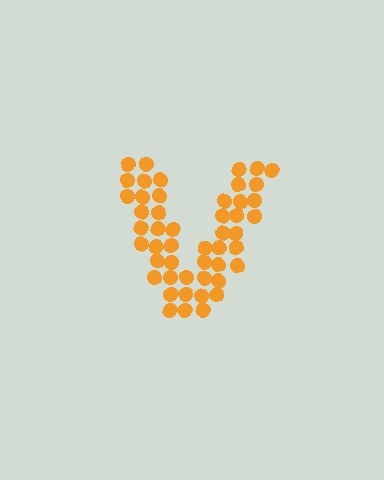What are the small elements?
The small elements are circles.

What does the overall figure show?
The overall figure shows the letter V.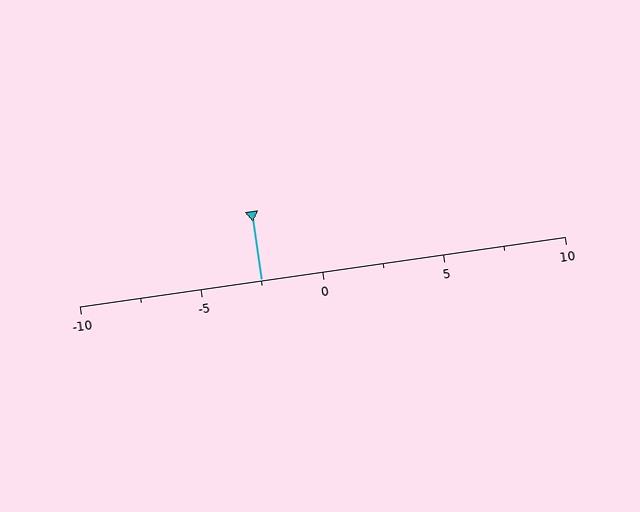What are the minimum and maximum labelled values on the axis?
The axis runs from -10 to 10.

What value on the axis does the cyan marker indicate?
The marker indicates approximately -2.5.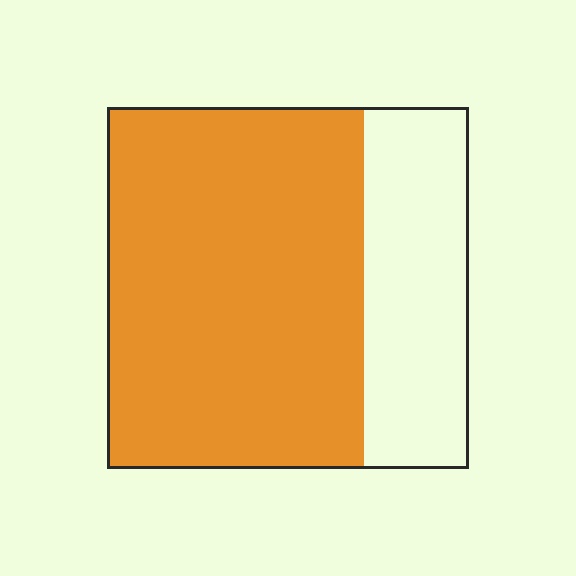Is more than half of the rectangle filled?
Yes.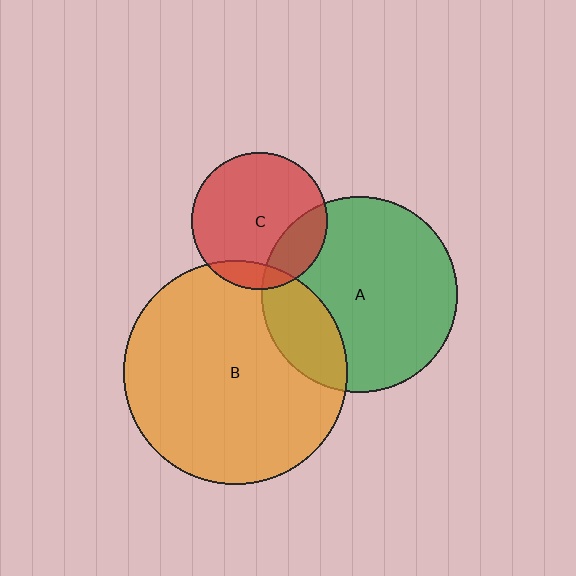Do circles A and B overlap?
Yes.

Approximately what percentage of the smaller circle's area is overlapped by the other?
Approximately 20%.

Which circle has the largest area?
Circle B (orange).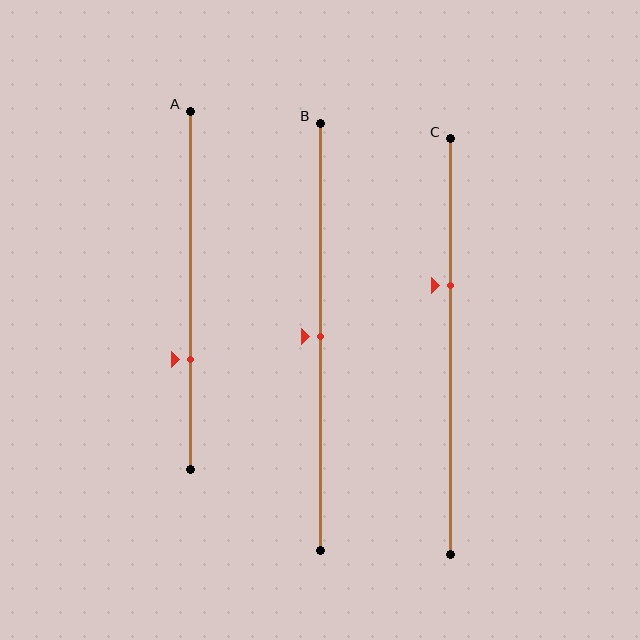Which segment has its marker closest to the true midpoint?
Segment B has its marker closest to the true midpoint.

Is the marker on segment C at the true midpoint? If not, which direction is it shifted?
No, the marker on segment C is shifted upward by about 15% of the segment length.